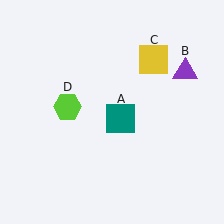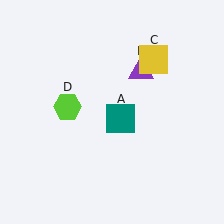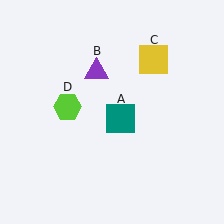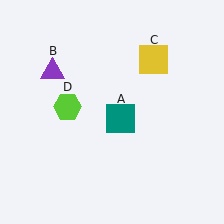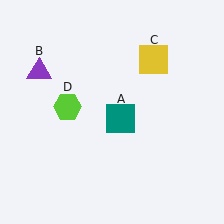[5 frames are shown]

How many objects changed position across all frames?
1 object changed position: purple triangle (object B).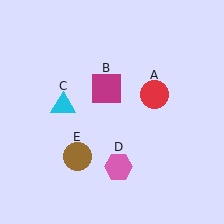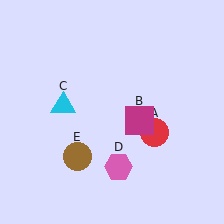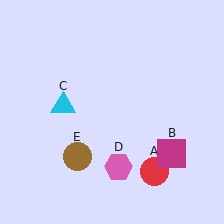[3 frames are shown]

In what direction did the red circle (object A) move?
The red circle (object A) moved down.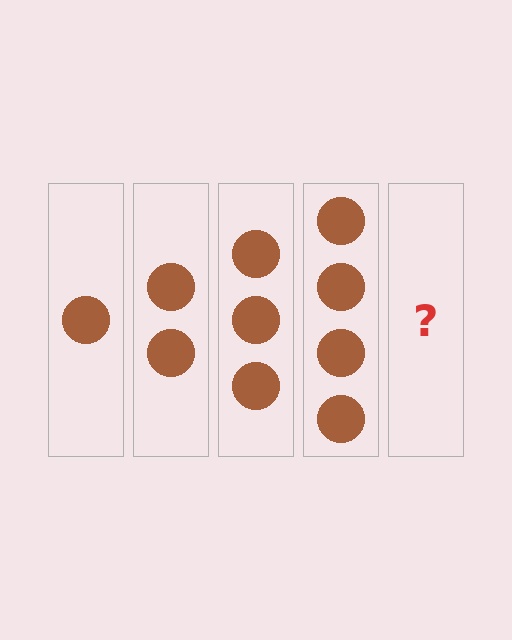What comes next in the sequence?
The next element should be 5 circles.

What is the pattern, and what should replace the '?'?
The pattern is that each step adds one more circle. The '?' should be 5 circles.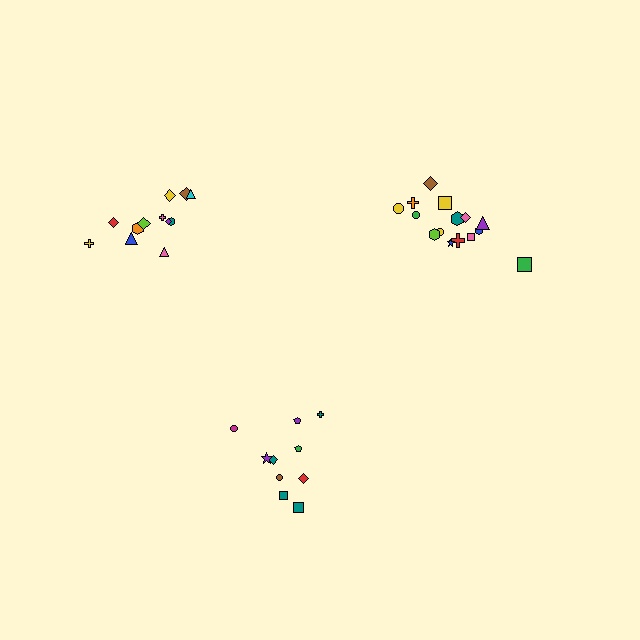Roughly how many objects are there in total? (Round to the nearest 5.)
Roughly 35 objects in total.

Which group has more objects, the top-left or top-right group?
The top-right group.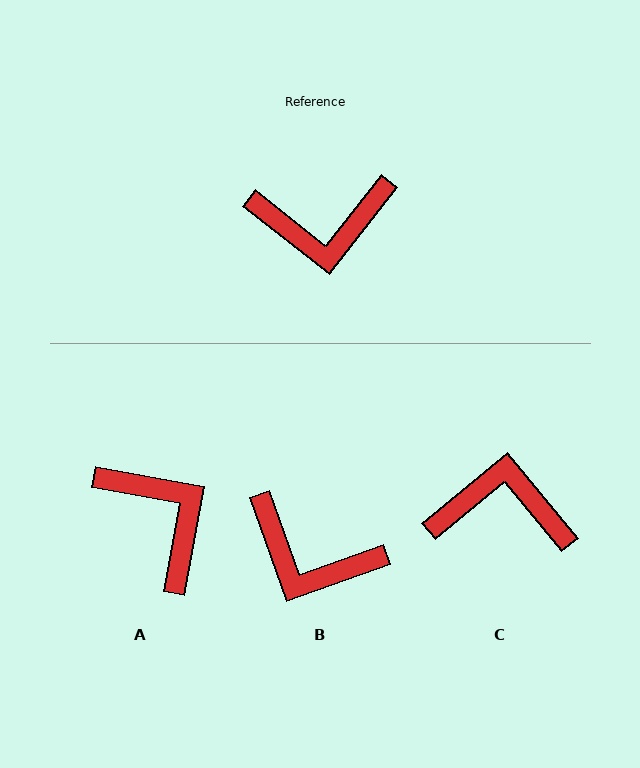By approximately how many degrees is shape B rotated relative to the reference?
Approximately 33 degrees clockwise.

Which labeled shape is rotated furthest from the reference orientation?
C, about 168 degrees away.